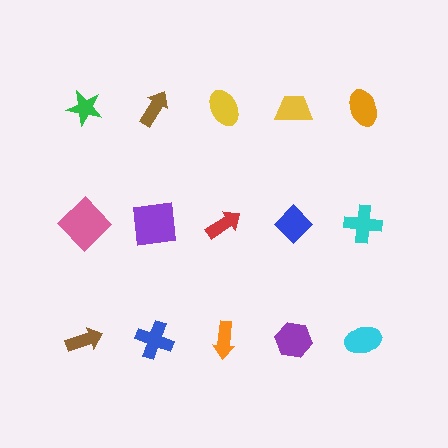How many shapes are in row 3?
5 shapes.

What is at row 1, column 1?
A green star.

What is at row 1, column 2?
A brown arrow.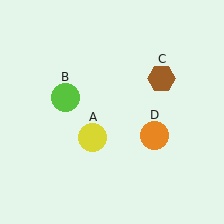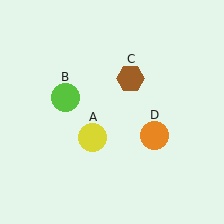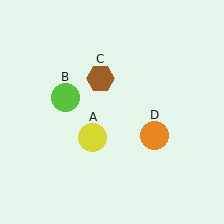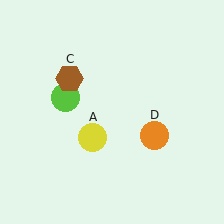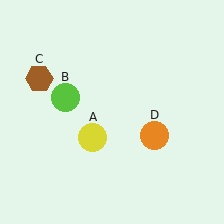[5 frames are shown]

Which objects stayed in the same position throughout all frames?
Yellow circle (object A) and lime circle (object B) and orange circle (object D) remained stationary.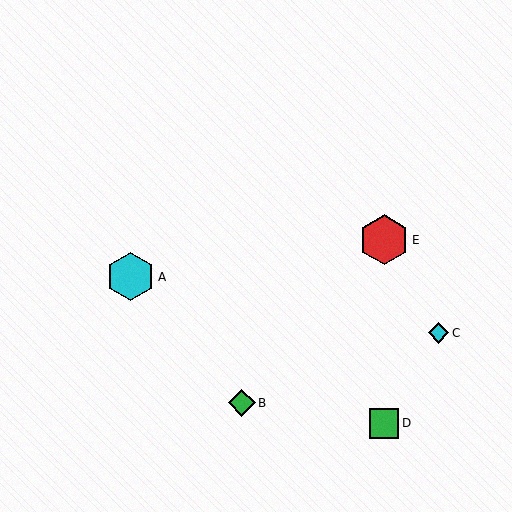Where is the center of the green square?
The center of the green square is at (384, 423).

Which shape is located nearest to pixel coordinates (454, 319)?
The cyan diamond (labeled C) at (439, 333) is nearest to that location.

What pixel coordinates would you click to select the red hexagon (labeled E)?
Click at (384, 240) to select the red hexagon E.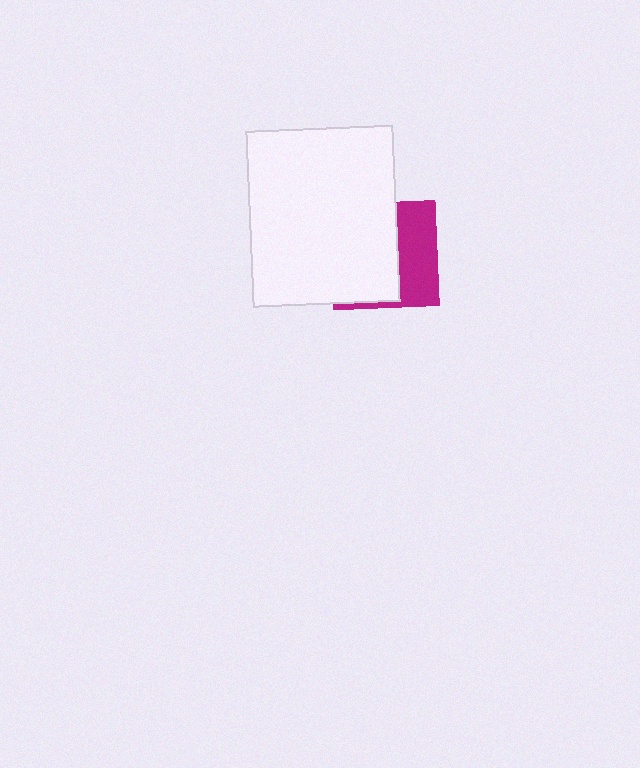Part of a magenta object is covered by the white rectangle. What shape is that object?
It is a square.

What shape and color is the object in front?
The object in front is a white rectangle.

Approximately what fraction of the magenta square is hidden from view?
Roughly 59% of the magenta square is hidden behind the white rectangle.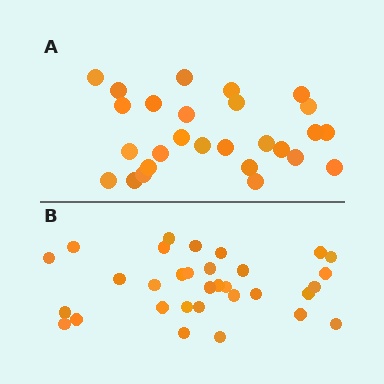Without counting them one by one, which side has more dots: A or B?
Region B (the bottom region) has more dots.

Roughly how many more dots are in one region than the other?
Region B has about 5 more dots than region A.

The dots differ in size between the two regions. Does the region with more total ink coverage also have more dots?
No. Region A has more total ink coverage because its dots are larger, but region B actually contains more individual dots. Total area can be misleading — the number of items is what matters here.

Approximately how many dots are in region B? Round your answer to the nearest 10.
About 30 dots. (The exact count is 32, which rounds to 30.)